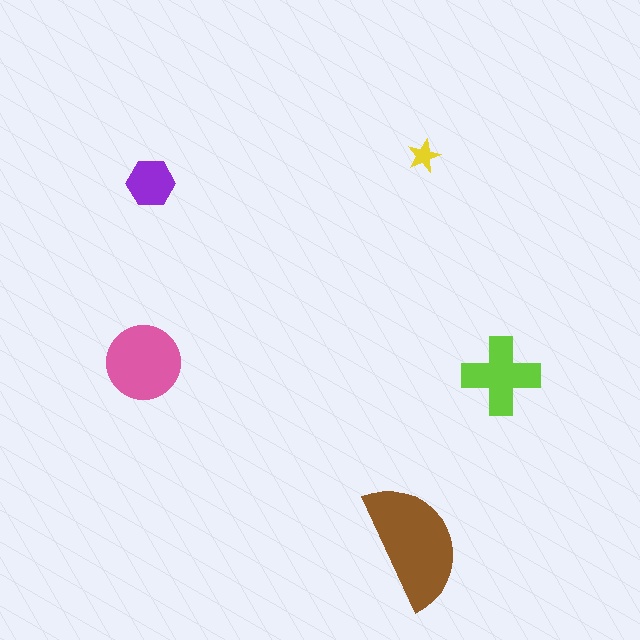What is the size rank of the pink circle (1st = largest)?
2nd.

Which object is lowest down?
The brown semicircle is bottommost.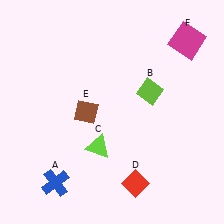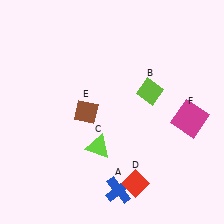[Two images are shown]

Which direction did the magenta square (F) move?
The magenta square (F) moved down.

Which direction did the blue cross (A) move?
The blue cross (A) moved right.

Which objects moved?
The objects that moved are: the blue cross (A), the magenta square (F).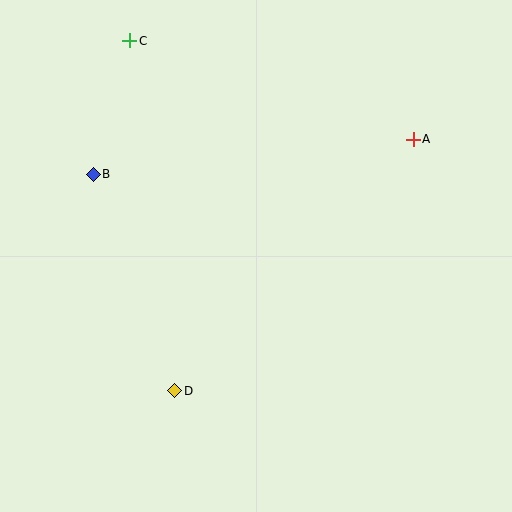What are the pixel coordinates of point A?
Point A is at (413, 139).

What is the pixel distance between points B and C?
The distance between B and C is 139 pixels.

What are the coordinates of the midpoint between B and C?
The midpoint between B and C is at (111, 107).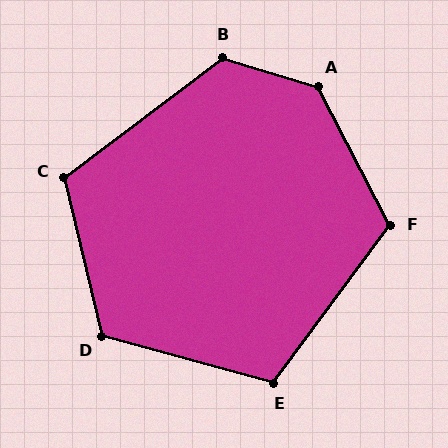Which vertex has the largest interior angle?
A, at approximately 135 degrees.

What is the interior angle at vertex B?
Approximately 126 degrees (obtuse).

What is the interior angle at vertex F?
Approximately 116 degrees (obtuse).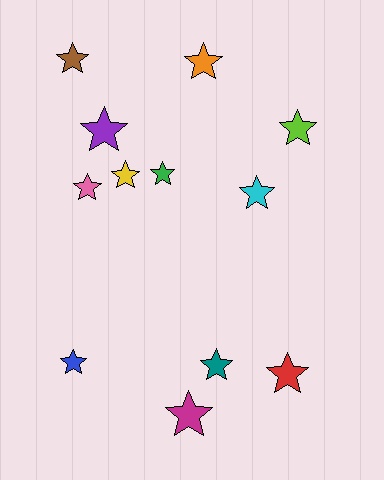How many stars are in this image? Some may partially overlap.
There are 12 stars.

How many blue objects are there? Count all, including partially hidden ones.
There is 1 blue object.